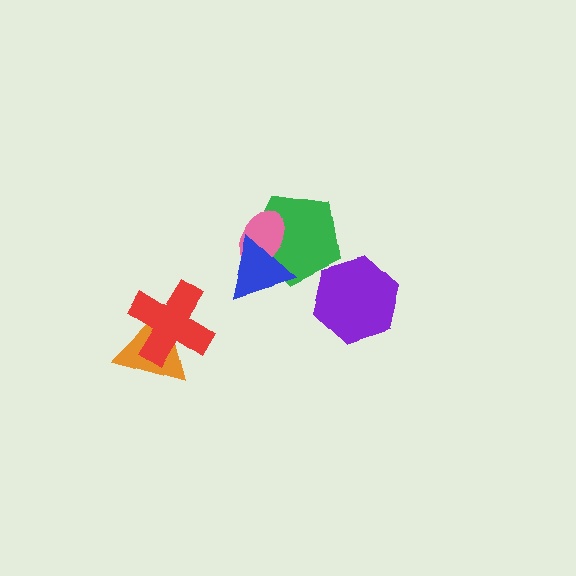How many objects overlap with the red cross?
1 object overlaps with the red cross.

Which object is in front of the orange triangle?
The red cross is in front of the orange triangle.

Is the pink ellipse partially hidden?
Yes, it is partially covered by another shape.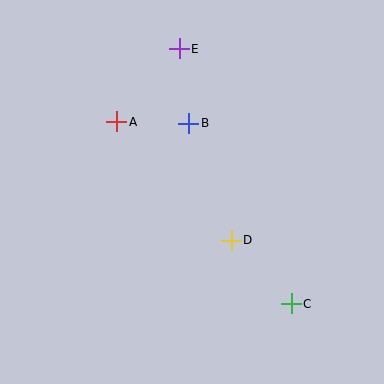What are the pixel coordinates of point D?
Point D is at (231, 240).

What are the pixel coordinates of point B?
Point B is at (189, 123).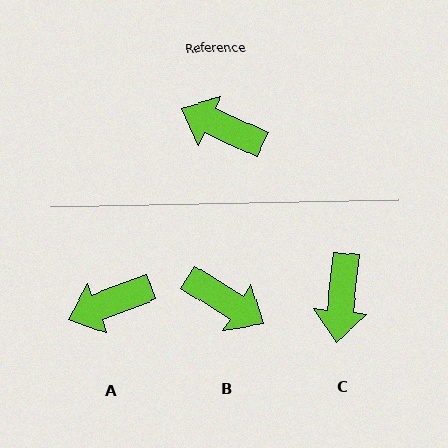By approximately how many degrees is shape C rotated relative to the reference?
Approximately 108 degrees counter-clockwise.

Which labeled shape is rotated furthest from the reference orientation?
B, about 173 degrees away.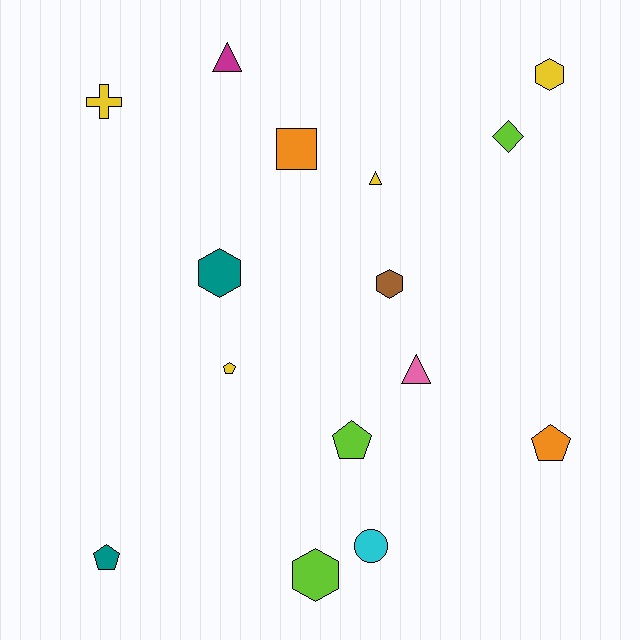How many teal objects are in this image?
There are 2 teal objects.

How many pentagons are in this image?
There are 4 pentagons.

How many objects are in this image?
There are 15 objects.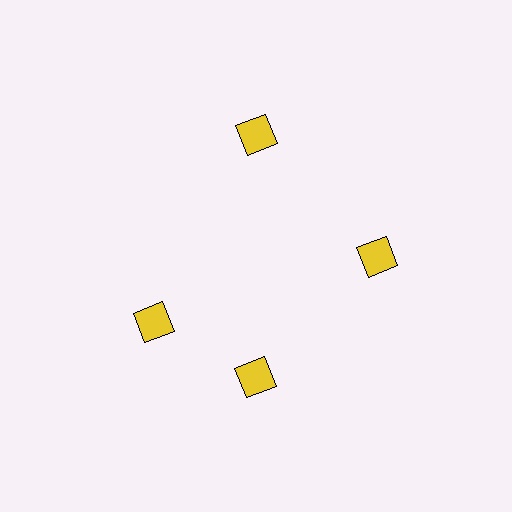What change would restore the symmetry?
The symmetry would be restored by rotating it back into even spacing with its neighbors so that all 4 squares sit at equal angles and equal distance from the center.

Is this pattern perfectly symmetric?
No. The 4 yellow squares are arranged in a ring, but one element near the 9 o'clock position is rotated out of alignment along the ring, breaking the 4-fold rotational symmetry.